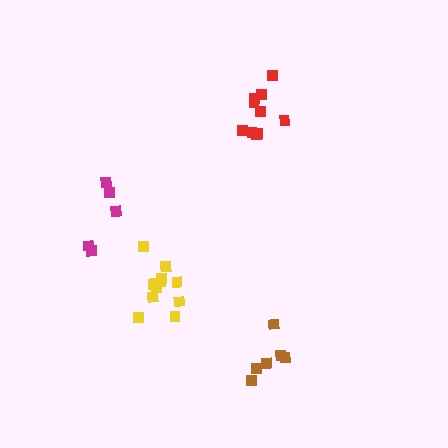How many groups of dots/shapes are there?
There are 4 groups.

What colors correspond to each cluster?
The clusters are colored: magenta, brown, red, yellow.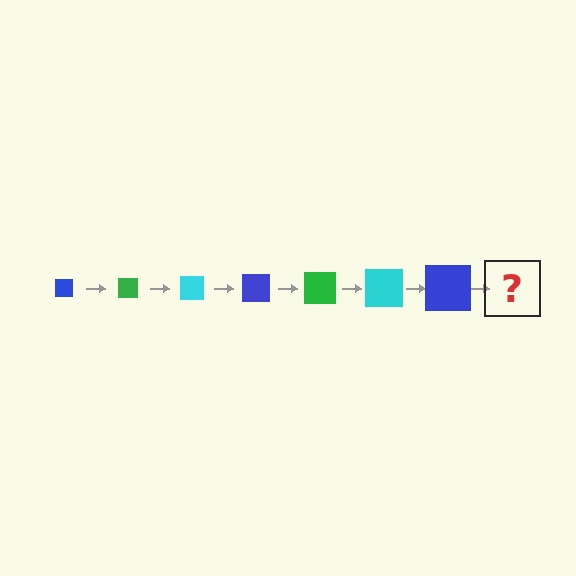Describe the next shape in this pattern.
It should be a green square, larger than the previous one.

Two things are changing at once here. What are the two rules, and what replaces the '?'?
The two rules are that the square grows larger each step and the color cycles through blue, green, and cyan. The '?' should be a green square, larger than the previous one.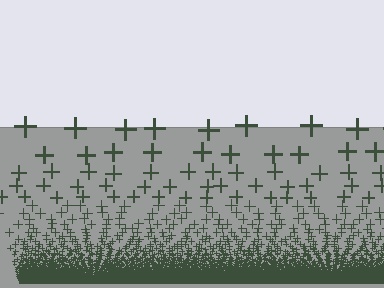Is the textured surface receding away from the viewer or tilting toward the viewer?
The surface appears to tilt toward the viewer. Texture elements get larger and sparser toward the top.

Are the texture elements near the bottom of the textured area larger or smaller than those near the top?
Smaller. The gradient is inverted — elements near the bottom are smaller and denser.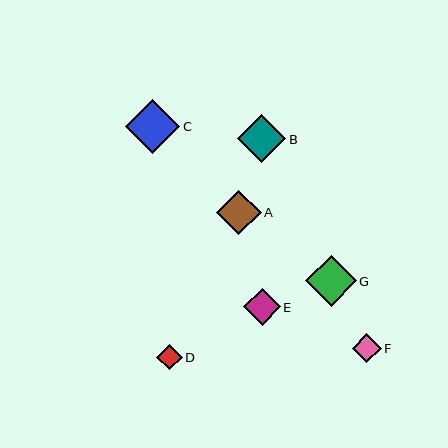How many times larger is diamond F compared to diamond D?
Diamond F is approximately 1.1 times the size of diamond D.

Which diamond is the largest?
Diamond C is the largest with a size of approximately 54 pixels.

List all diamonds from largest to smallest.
From largest to smallest: C, G, B, A, E, F, D.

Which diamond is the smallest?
Diamond D is the smallest with a size of approximately 26 pixels.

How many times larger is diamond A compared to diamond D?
Diamond A is approximately 1.7 times the size of diamond D.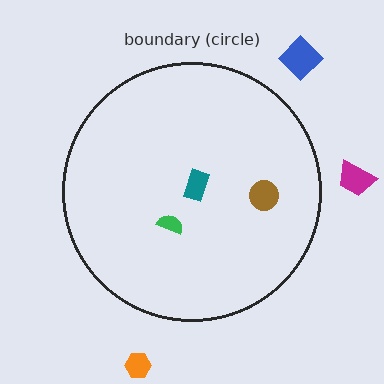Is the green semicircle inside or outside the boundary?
Inside.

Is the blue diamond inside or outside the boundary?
Outside.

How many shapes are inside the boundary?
3 inside, 3 outside.